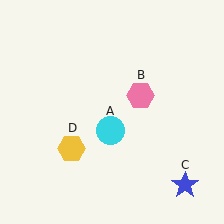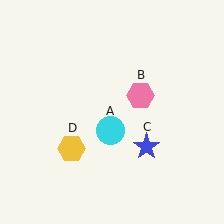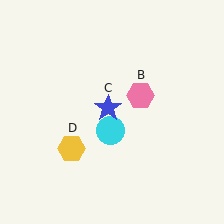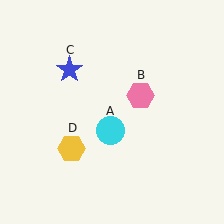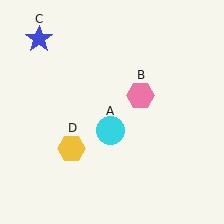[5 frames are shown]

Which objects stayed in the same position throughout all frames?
Cyan circle (object A) and pink hexagon (object B) and yellow hexagon (object D) remained stationary.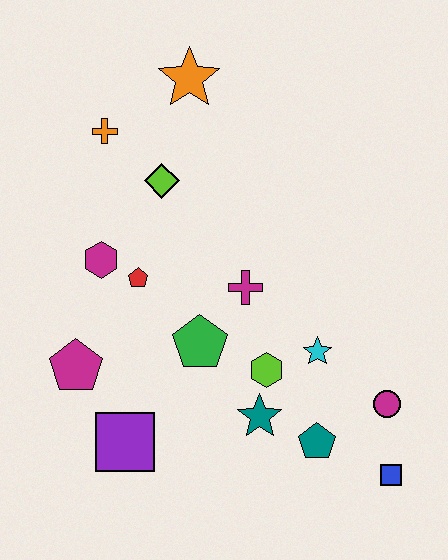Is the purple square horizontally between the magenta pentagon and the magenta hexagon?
No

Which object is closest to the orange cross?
The lime diamond is closest to the orange cross.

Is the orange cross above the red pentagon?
Yes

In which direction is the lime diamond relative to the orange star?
The lime diamond is below the orange star.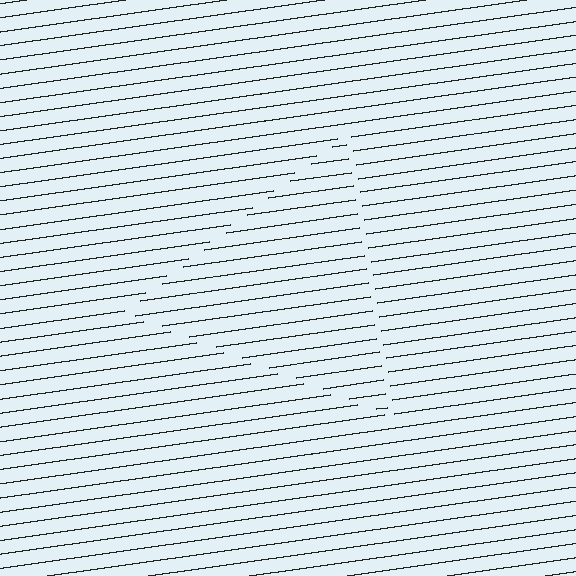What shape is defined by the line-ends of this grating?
An illusory triangle. The interior of the shape contains the same grating, shifted by half a period — the contour is defined by the phase discontinuity where line-ends from the inner and outer gratings abut.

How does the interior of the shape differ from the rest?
The interior of the shape contains the same grating, shifted by half a period — the contour is defined by the phase discontinuity where line-ends from the inner and outer gratings abut.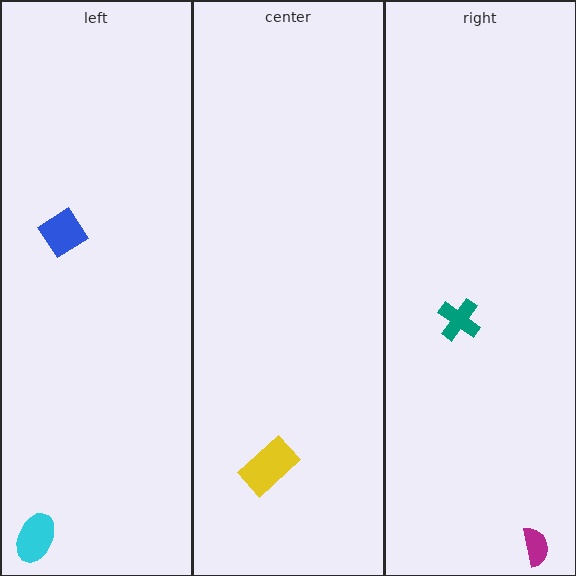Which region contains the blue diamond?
The left region.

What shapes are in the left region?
The cyan ellipse, the blue diamond.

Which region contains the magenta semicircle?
The right region.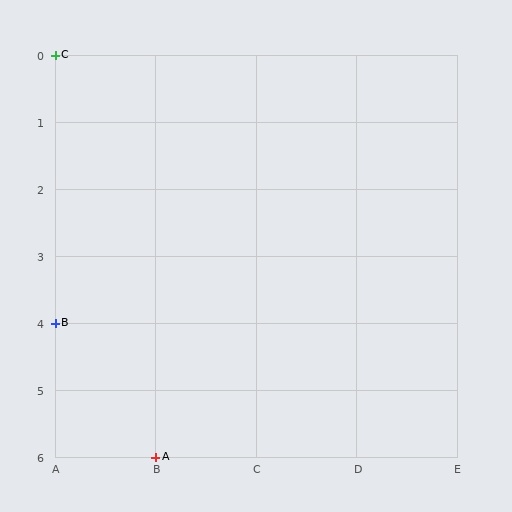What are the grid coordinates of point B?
Point B is at grid coordinates (A, 4).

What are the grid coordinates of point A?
Point A is at grid coordinates (B, 6).